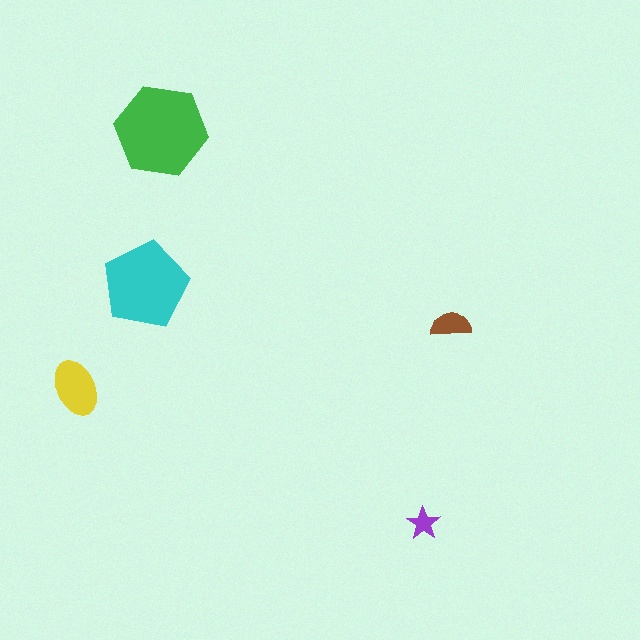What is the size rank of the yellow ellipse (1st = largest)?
3rd.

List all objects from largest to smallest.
The green hexagon, the cyan pentagon, the yellow ellipse, the brown semicircle, the purple star.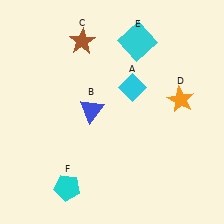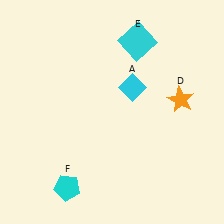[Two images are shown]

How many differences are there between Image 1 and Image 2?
There are 2 differences between the two images.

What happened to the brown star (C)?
The brown star (C) was removed in Image 2. It was in the top-left area of Image 1.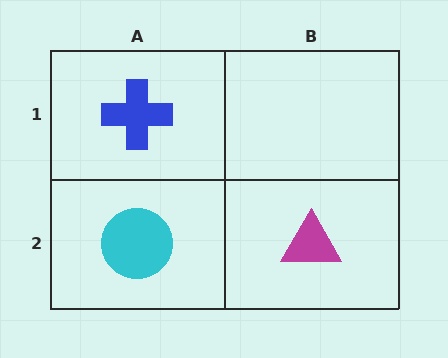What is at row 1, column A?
A blue cross.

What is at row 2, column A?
A cyan circle.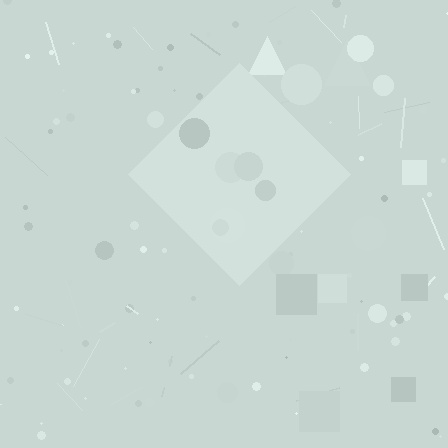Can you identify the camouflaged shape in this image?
The camouflaged shape is a diamond.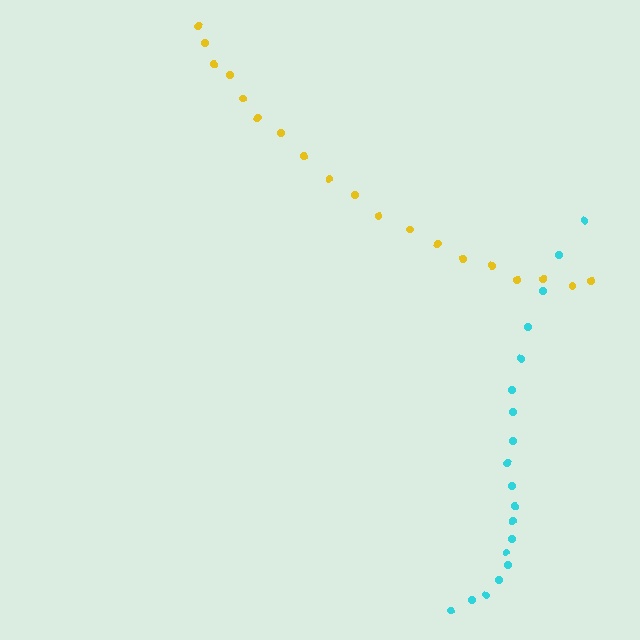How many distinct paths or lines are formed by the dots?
There are 2 distinct paths.